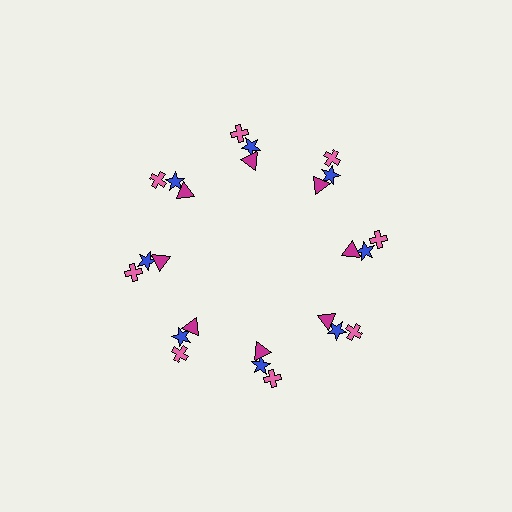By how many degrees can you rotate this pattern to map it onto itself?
The pattern maps onto itself every 45 degrees of rotation.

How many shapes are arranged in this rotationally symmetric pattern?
There are 24 shapes, arranged in 8 groups of 3.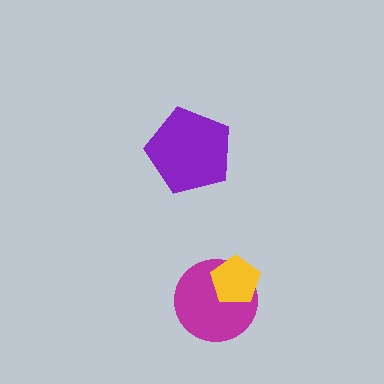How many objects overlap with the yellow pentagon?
1 object overlaps with the yellow pentagon.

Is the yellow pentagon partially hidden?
No, no other shape covers it.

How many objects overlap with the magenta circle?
1 object overlaps with the magenta circle.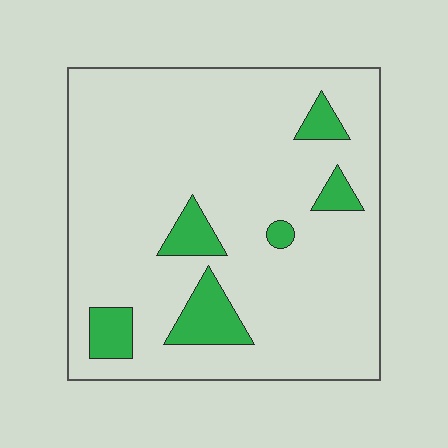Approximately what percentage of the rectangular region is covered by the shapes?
Approximately 10%.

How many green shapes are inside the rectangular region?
6.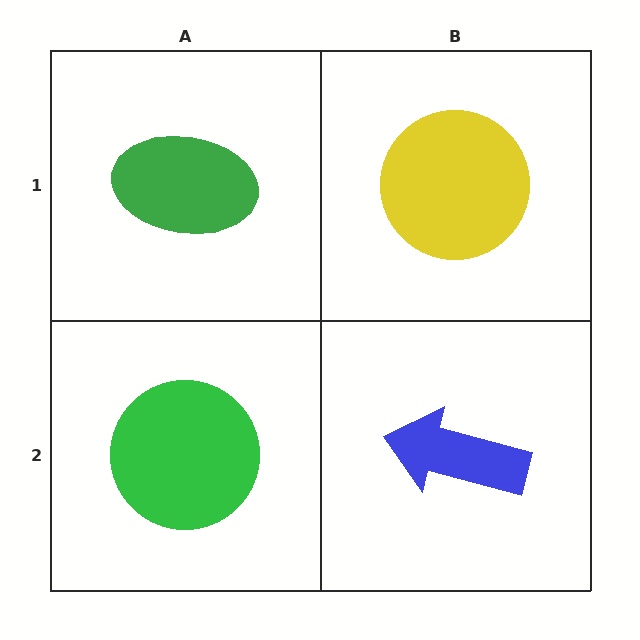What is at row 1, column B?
A yellow circle.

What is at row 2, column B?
A blue arrow.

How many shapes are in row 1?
2 shapes.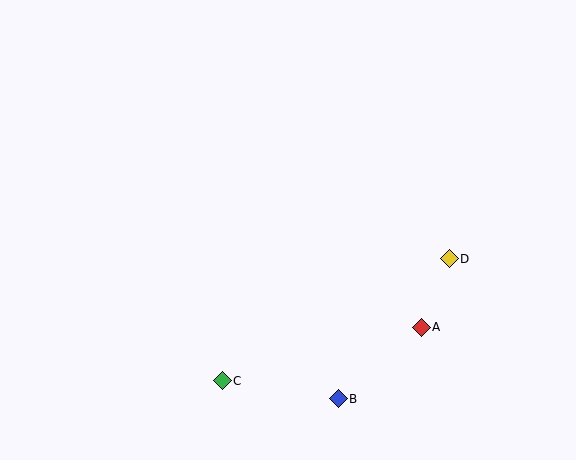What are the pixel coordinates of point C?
Point C is at (222, 381).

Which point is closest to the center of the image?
Point D at (449, 259) is closest to the center.